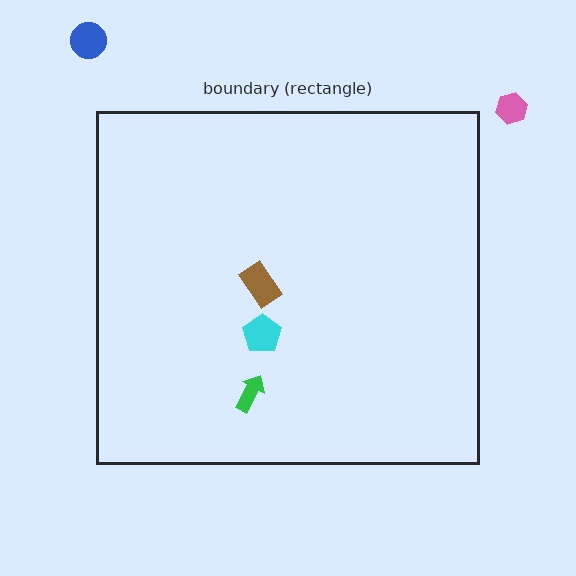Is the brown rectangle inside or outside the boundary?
Inside.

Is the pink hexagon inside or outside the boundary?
Outside.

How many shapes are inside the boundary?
3 inside, 2 outside.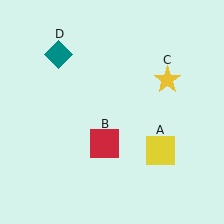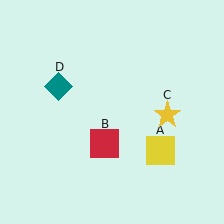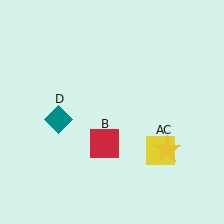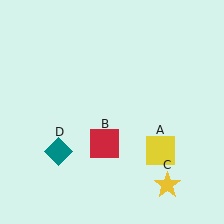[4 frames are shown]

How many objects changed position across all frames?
2 objects changed position: yellow star (object C), teal diamond (object D).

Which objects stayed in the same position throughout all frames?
Yellow square (object A) and red square (object B) remained stationary.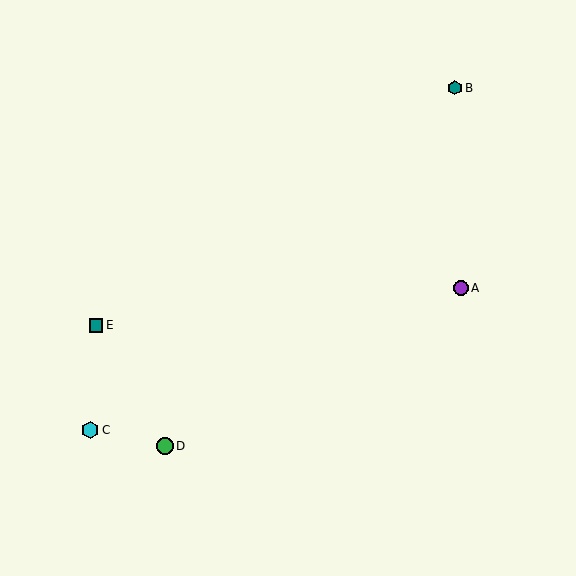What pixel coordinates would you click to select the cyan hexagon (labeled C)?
Click at (90, 430) to select the cyan hexagon C.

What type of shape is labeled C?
Shape C is a cyan hexagon.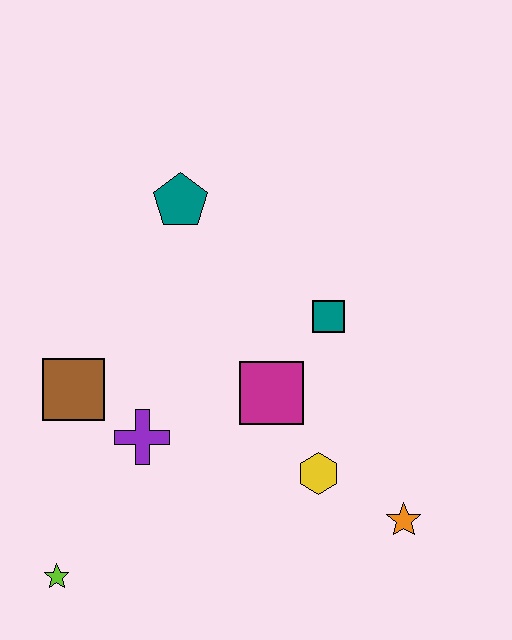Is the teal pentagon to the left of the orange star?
Yes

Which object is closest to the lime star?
The purple cross is closest to the lime star.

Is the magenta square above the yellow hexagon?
Yes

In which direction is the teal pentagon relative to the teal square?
The teal pentagon is to the left of the teal square.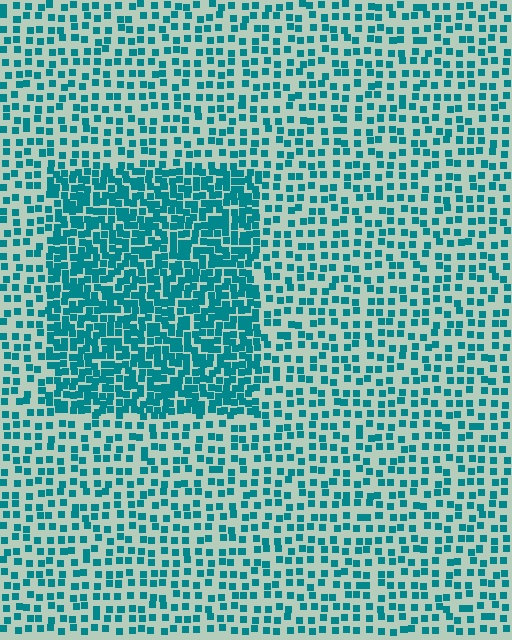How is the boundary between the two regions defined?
The boundary is defined by a change in element density (approximately 2.2x ratio). All elements are the same color, size, and shape.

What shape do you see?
I see a rectangle.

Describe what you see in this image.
The image contains small teal elements arranged at two different densities. A rectangle-shaped region is visible where the elements are more densely packed than the surrounding area.